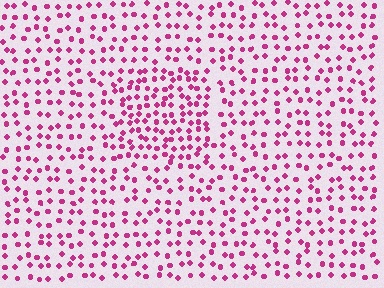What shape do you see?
I see a rectangle.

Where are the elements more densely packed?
The elements are more densely packed inside the rectangle boundary.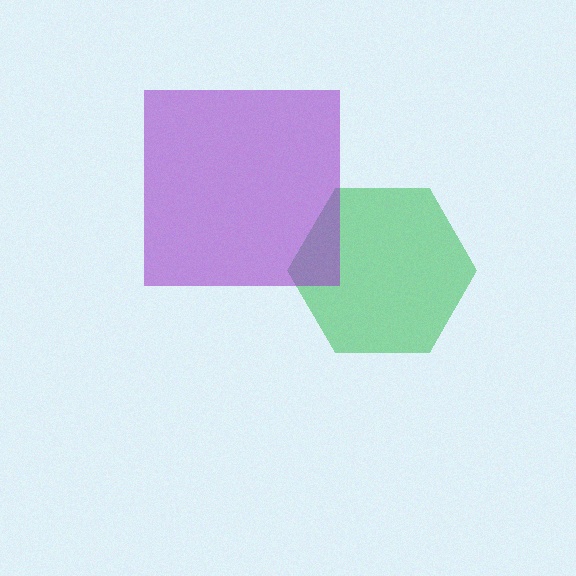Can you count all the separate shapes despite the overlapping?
Yes, there are 2 separate shapes.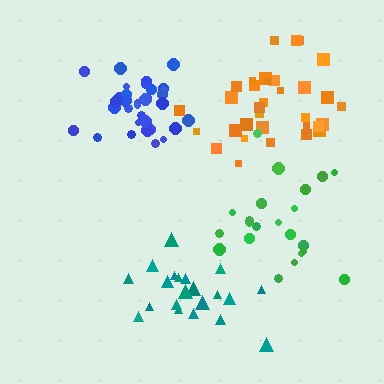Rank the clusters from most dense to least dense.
blue, orange, teal, green.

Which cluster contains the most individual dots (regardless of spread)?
Orange (34).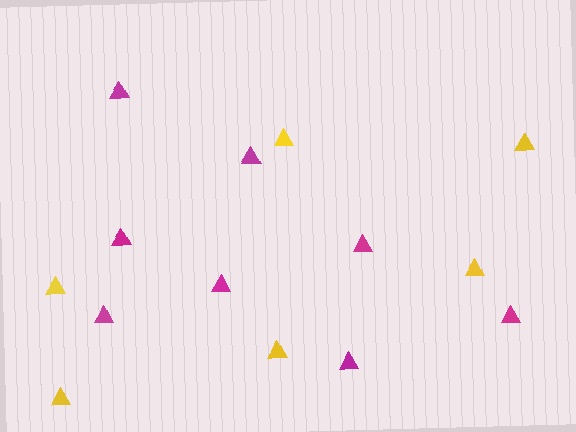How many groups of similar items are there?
There are 2 groups: one group of magenta triangles (8) and one group of yellow triangles (6).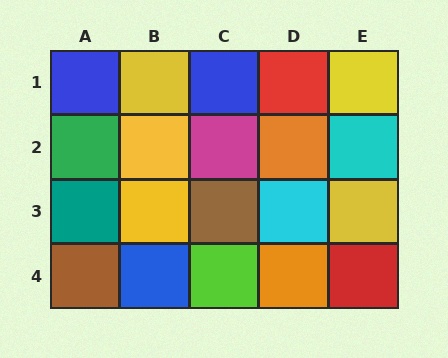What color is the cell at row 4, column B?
Blue.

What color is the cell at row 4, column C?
Lime.